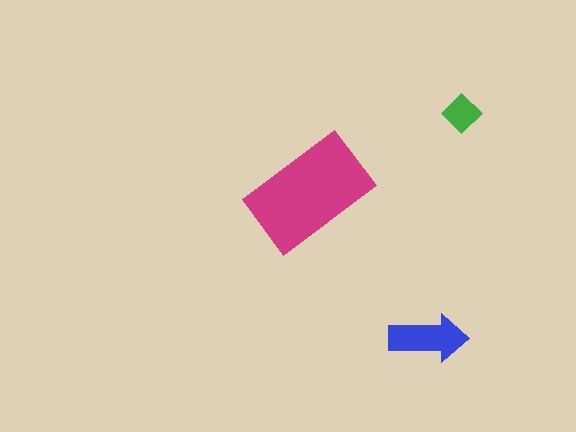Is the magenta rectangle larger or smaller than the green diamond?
Larger.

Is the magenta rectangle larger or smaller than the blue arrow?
Larger.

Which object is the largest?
The magenta rectangle.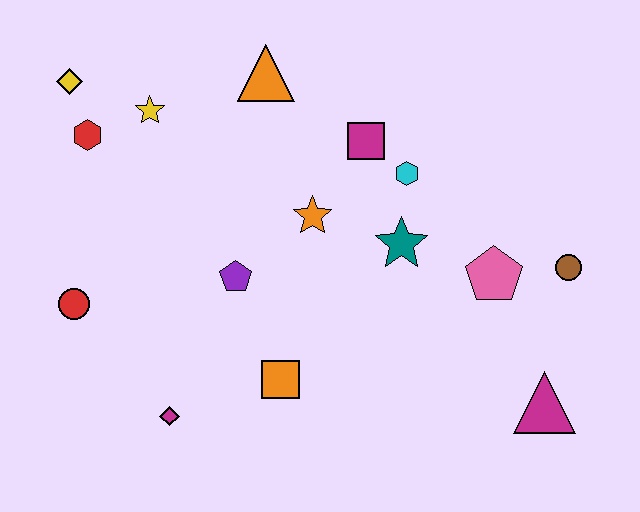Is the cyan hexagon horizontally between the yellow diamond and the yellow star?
No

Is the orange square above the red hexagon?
No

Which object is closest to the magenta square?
The cyan hexagon is closest to the magenta square.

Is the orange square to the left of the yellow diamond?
No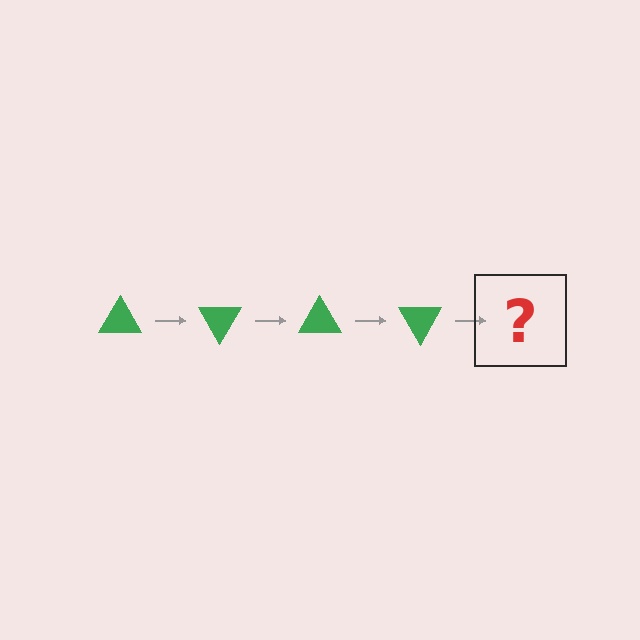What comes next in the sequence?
The next element should be a green triangle rotated 240 degrees.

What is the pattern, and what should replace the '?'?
The pattern is that the triangle rotates 60 degrees each step. The '?' should be a green triangle rotated 240 degrees.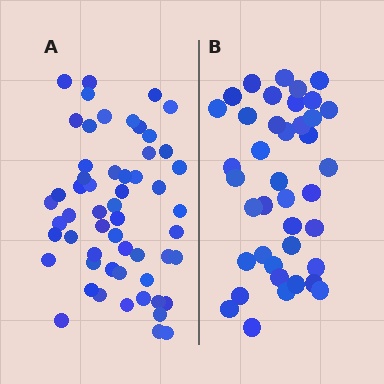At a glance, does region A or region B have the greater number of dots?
Region A (the left region) has more dots.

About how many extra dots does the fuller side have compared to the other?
Region A has approximately 15 more dots than region B.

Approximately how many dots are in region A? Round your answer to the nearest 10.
About 60 dots. (The exact count is 56, which rounds to 60.)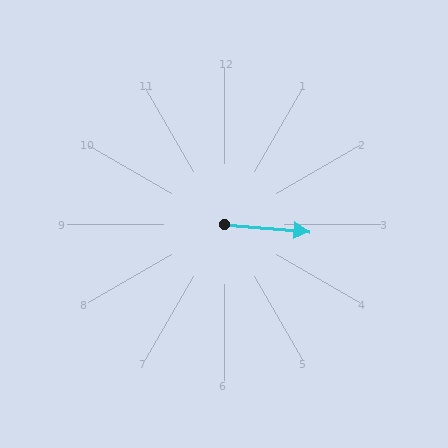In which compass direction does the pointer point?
East.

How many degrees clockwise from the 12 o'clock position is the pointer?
Approximately 95 degrees.